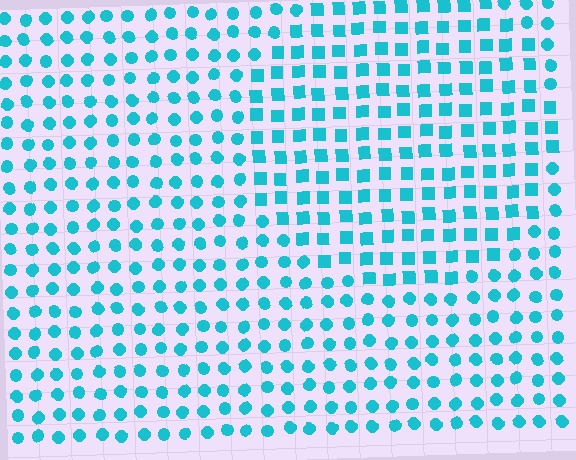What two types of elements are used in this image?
The image uses squares inside the circle region and circles outside it.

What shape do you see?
I see a circle.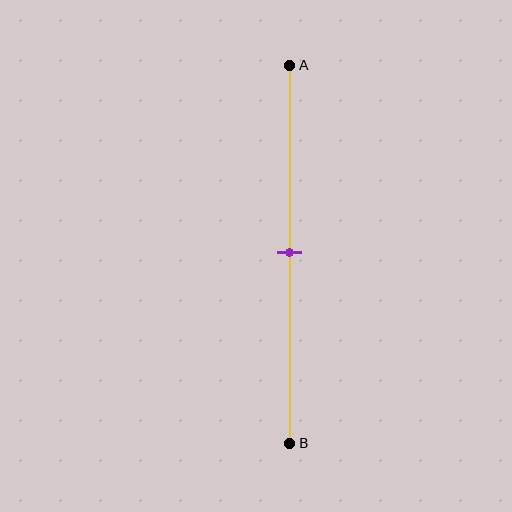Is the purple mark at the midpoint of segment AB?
Yes, the mark is approximately at the midpoint.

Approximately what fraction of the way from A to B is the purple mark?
The purple mark is approximately 50% of the way from A to B.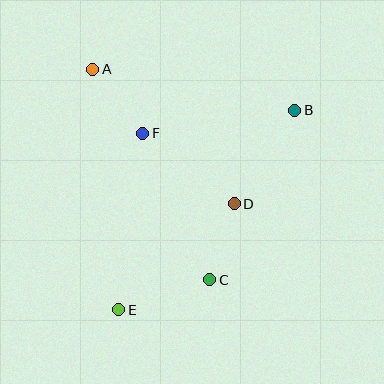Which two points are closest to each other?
Points C and D are closest to each other.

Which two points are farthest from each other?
Points B and E are farthest from each other.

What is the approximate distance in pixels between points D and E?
The distance between D and E is approximately 157 pixels.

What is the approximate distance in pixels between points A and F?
The distance between A and F is approximately 81 pixels.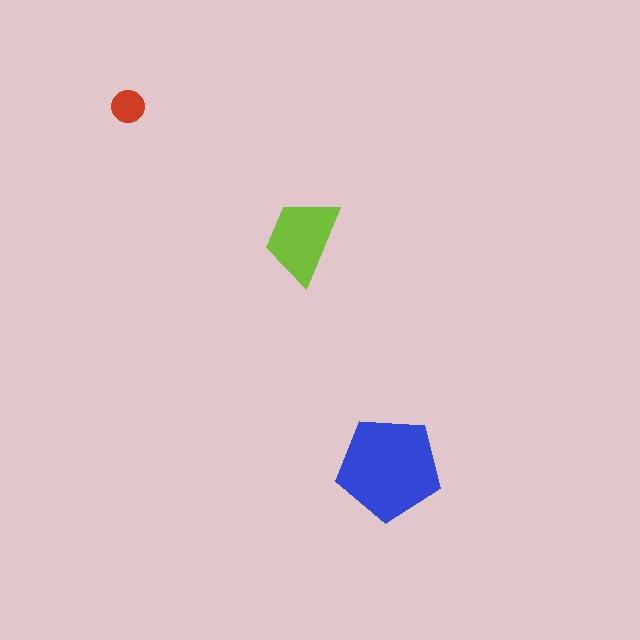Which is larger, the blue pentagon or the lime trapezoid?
The blue pentagon.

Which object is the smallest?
The red circle.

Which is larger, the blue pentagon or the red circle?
The blue pentagon.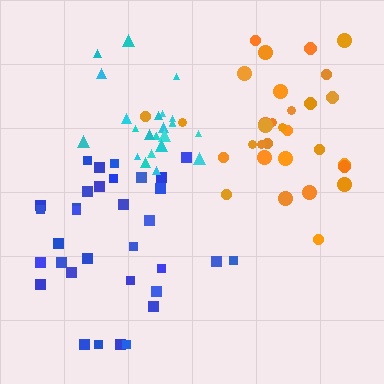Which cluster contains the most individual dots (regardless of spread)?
Blue (33).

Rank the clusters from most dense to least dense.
cyan, orange, blue.